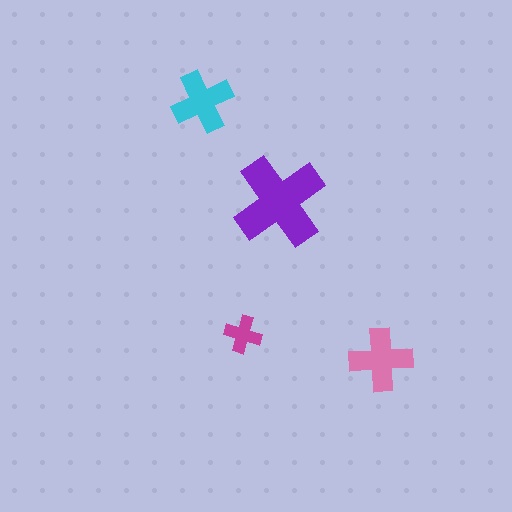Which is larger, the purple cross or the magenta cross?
The purple one.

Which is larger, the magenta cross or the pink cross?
The pink one.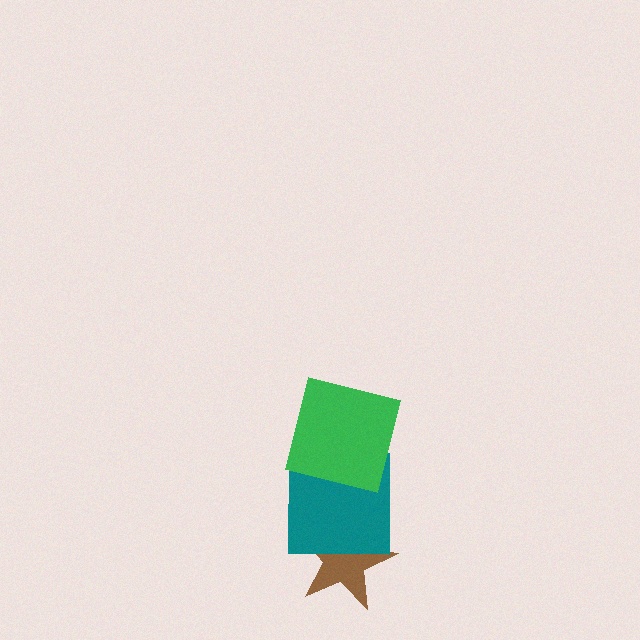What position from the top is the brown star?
The brown star is 3rd from the top.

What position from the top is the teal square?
The teal square is 2nd from the top.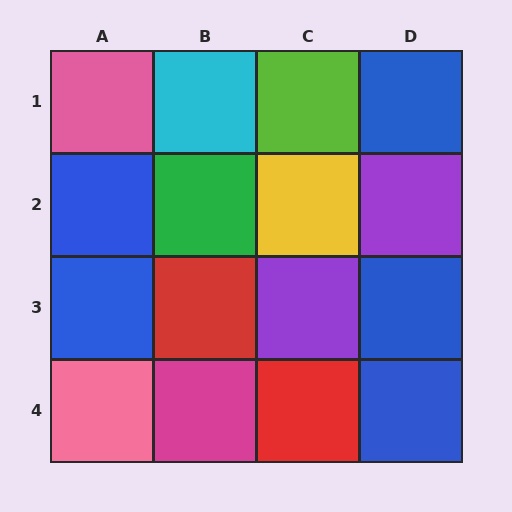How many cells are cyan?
1 cell is cyan.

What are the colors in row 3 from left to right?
Blue, red, purple, blue.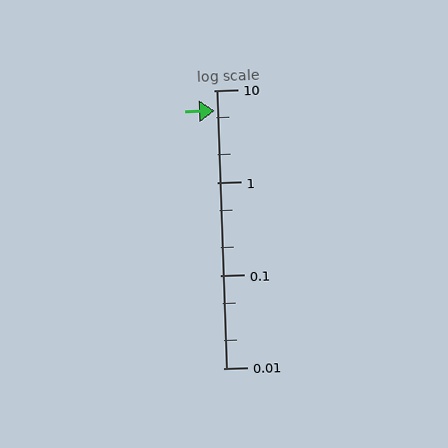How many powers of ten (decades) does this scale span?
The scale spans 3 decades, from 0.01 to 10.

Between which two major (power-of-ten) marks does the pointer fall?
The pointer is between 1 and 10.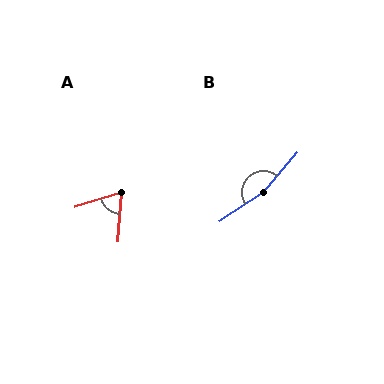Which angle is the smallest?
A, at approximately 68 degrees.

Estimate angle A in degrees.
Approximately 68 degrees.